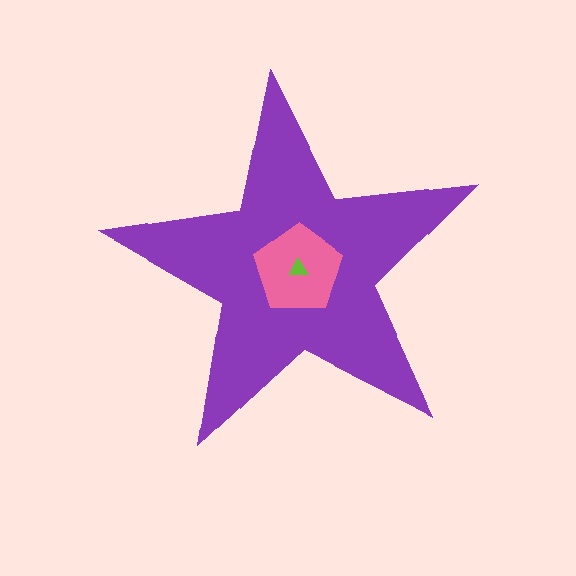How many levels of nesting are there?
3.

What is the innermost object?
The lime triangle.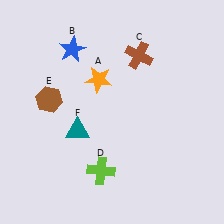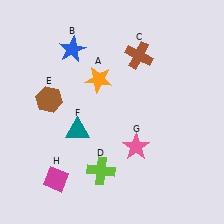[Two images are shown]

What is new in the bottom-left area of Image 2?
A magenta diamond (H) was added in the bottom-left area of Image 2.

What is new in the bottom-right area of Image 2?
A pink star (G) was added in the bottom-right area of Image 2.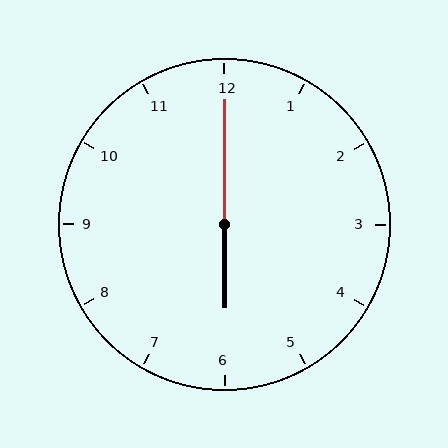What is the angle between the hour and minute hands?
Approximately 180 degrees.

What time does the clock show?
6:00.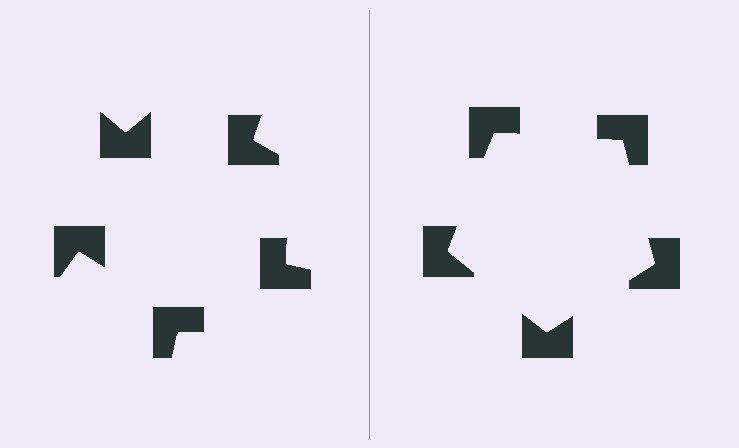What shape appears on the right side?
An illusory pentagon.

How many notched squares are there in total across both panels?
10 — 5 on each side.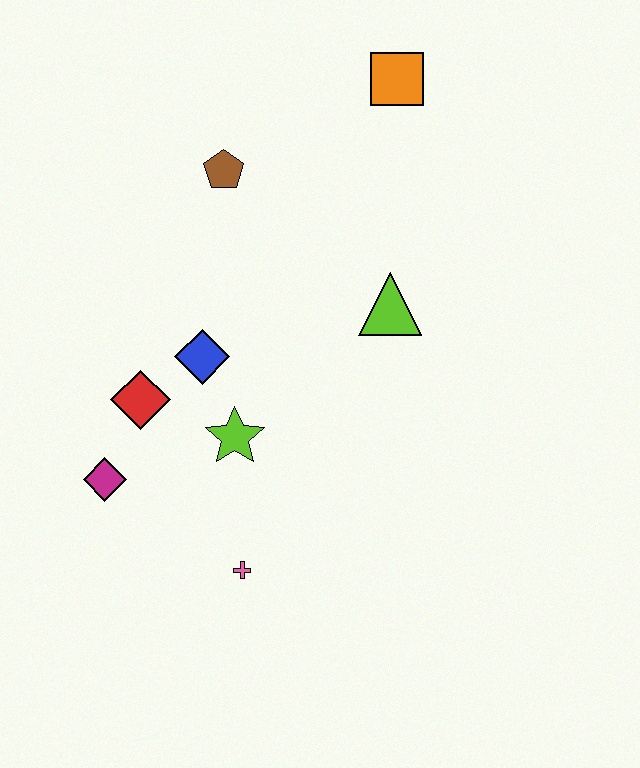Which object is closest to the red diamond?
The blue diamond is closest to the red diamond.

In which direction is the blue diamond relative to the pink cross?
The blue diamond is above the pink cross.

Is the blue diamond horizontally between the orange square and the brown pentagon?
No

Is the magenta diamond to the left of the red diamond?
Yes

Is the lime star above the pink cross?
Yes